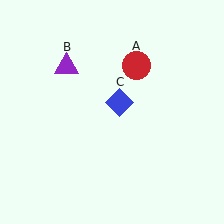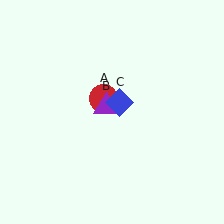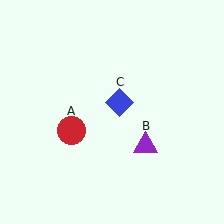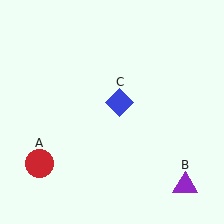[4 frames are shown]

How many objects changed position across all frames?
2 objects changed position: red circle (object A), purple triangle (object B).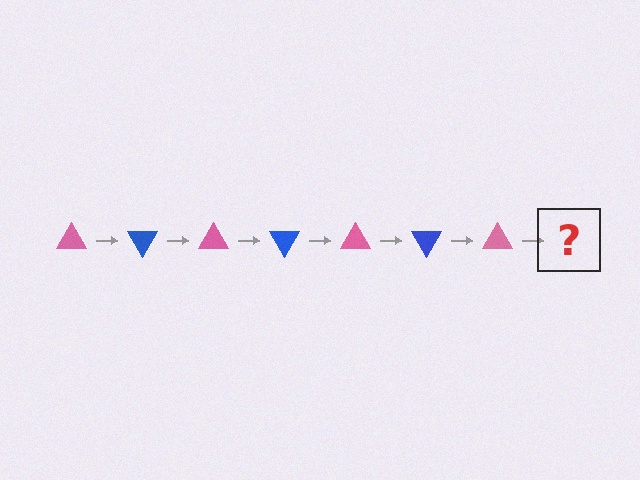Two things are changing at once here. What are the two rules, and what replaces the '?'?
The two rules are that it rotates 60 degrees each step and the color cycles through pink and blue. The '?' should be a blue triangle, rotated 420 degrees from the start.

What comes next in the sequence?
The next element should be a blue triangle, rotated 420 degrees from the start.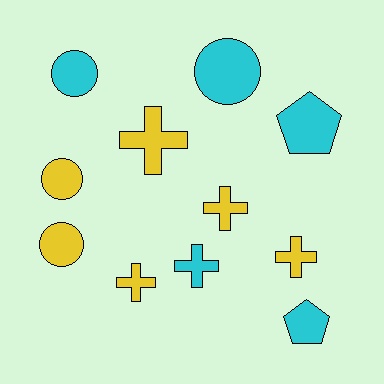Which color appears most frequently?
Yellow, with 6 objects.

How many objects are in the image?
There are 11 objects.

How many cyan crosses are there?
There is 1 cyan cross.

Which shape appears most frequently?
Cross, with 5 objects.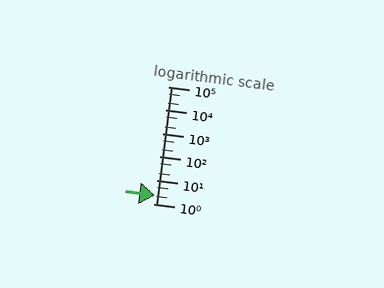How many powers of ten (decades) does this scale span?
The scale spans 5 decades, from 1 to 100000.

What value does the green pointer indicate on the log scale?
The pointer indicates approximately 2.4.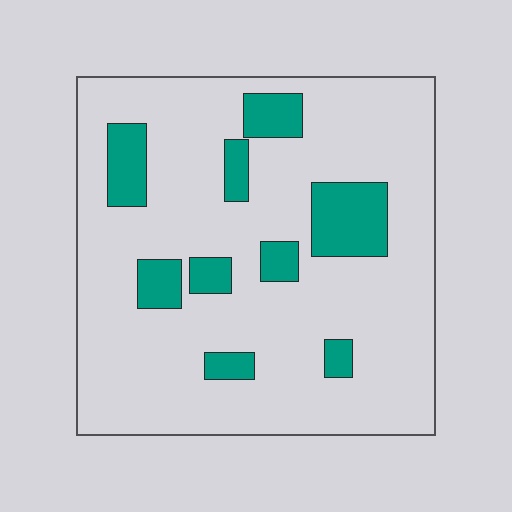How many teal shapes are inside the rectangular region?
9.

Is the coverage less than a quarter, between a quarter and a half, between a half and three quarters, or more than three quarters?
Less than a quarter.